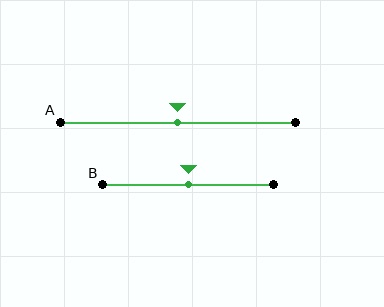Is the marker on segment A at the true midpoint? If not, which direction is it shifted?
Yes, the marker on segment A is at the true midpoint.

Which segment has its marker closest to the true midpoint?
Segment A has its marker closest to the true midpoint.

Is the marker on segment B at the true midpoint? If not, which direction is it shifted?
Yes, the marker on segment B is at the true midpoint.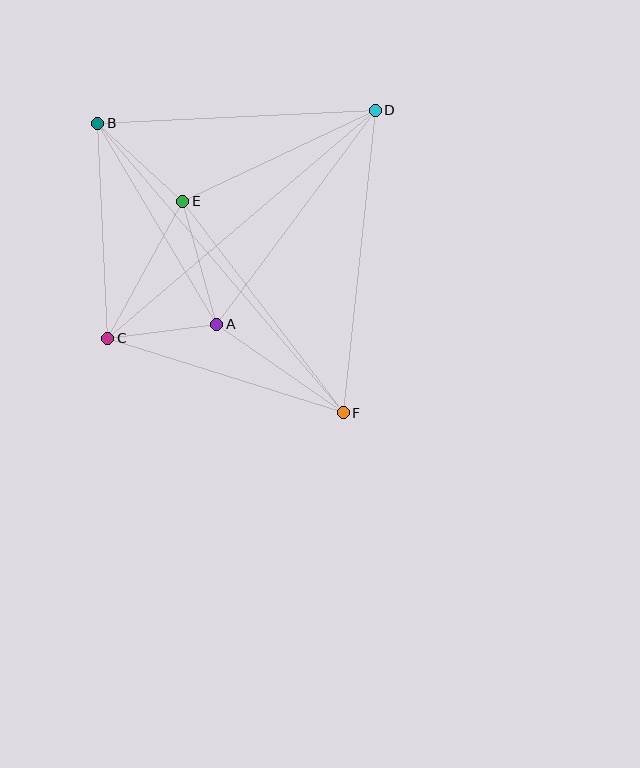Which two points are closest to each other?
Points A and C are closest to each other.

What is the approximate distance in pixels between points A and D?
The distance between A and D is approximately 266 pixels.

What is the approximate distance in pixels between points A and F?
The distance between A and F is approximately 154 pixels.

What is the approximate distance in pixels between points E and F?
The distance between E and F is approximately 265 pixels.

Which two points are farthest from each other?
Points B and F are farthest from each other.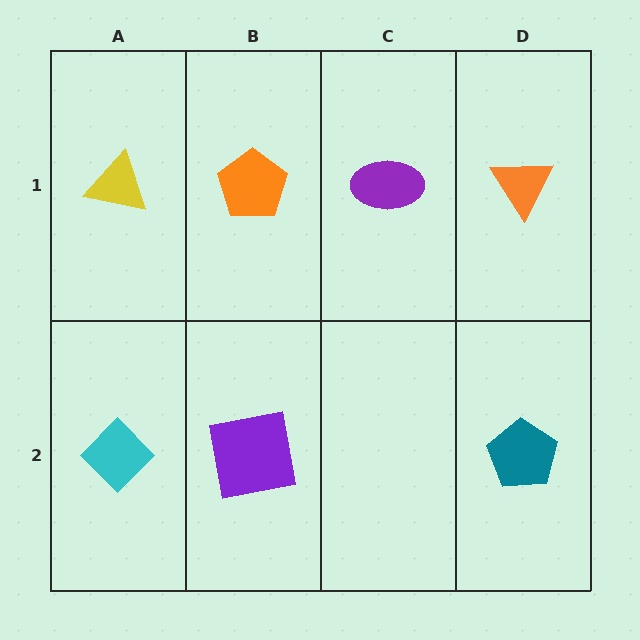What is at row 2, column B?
A purple square.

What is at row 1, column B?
An orange pentagon.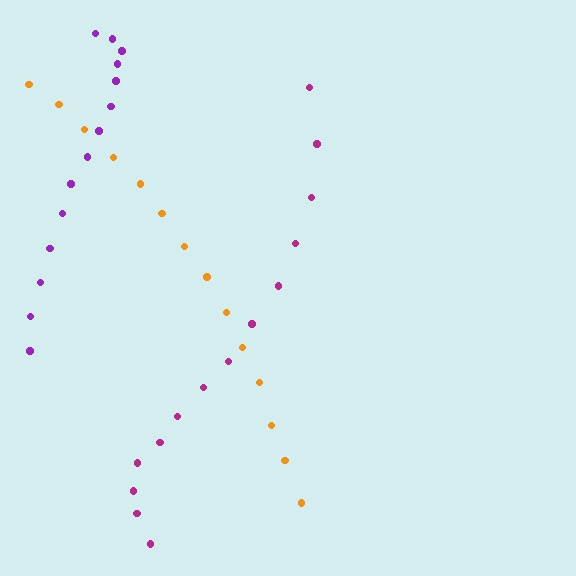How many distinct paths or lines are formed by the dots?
There are 3 distinct paths.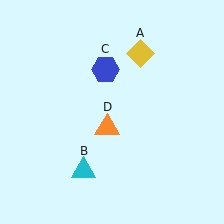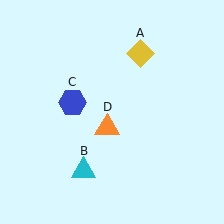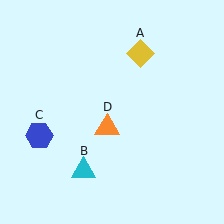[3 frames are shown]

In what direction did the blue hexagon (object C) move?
The blue hexagon (object C) moved down and to the left.